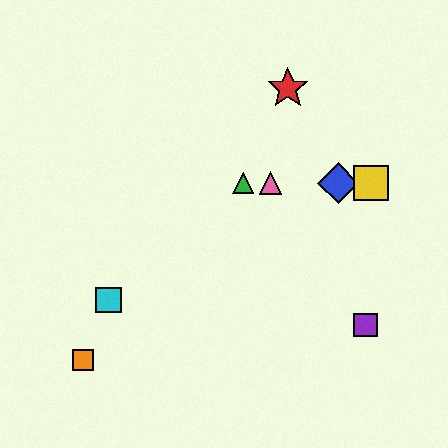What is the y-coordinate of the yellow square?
The yellow square is at y≈183.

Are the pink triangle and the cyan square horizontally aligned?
No, the pink triangle is at y≈183 and the cyan square is at y≈300.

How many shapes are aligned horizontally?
4 shapes (the blue diamond, the green triangle, the yellow square, the pink triangle) are aligned horizontally.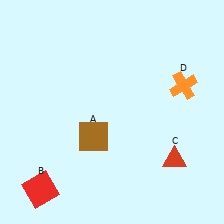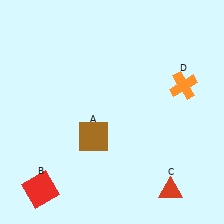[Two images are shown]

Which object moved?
The red triangle (C) moved down.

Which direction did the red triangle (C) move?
The red triangle (C) moved down.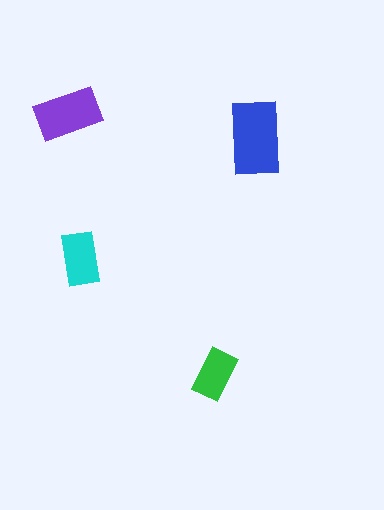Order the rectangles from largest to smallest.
the blue one, the purple one, the cyan one, the green one.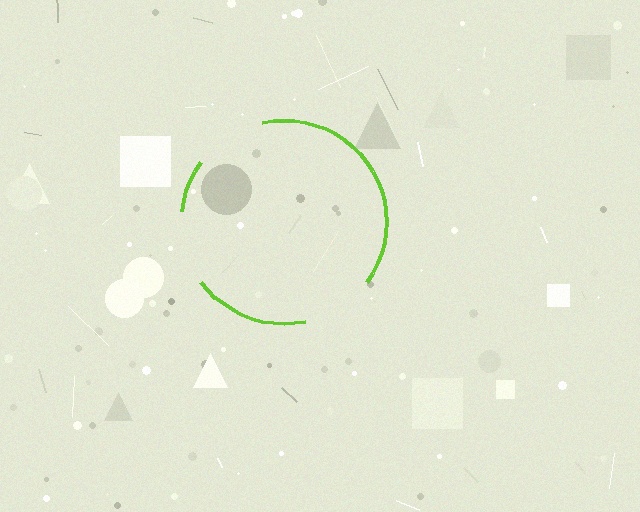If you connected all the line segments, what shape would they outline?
They would outline a circle.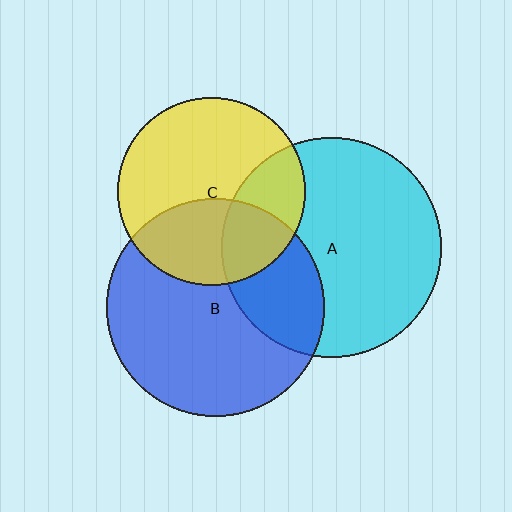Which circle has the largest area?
Circle A (cyan).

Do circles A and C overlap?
Yes.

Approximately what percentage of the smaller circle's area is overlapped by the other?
Approximately 30%.